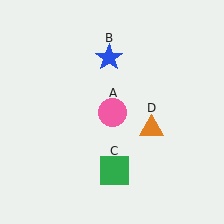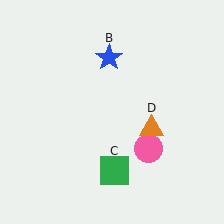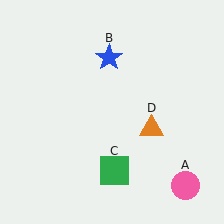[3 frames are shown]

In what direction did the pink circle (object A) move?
The pink circle (object A) moved down and to the right.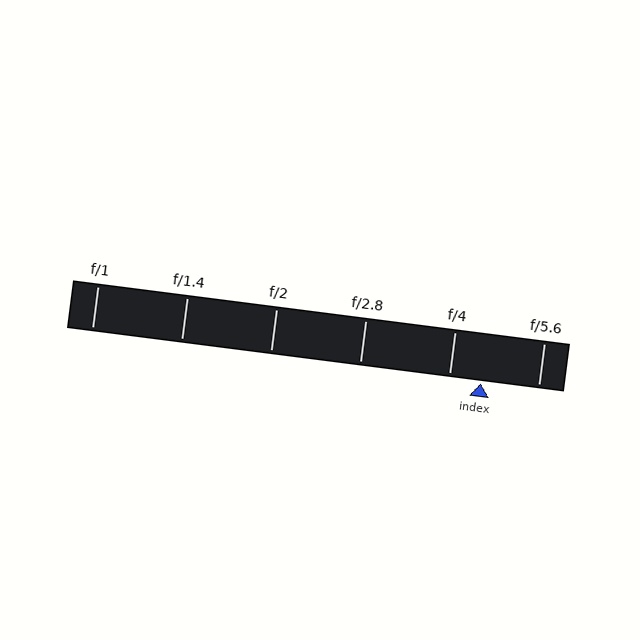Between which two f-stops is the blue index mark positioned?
The index mark is between f/4 and f/5.6.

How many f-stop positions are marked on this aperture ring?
There are 6 f-stop positions marked.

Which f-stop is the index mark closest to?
The index mark is closest to f/4.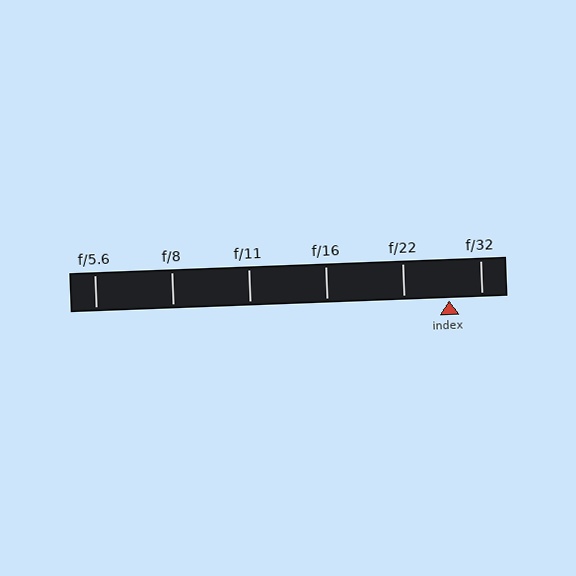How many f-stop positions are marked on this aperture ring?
There are 6 f-stop positions marked.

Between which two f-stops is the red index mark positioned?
The index mark is between f/22 and f/32.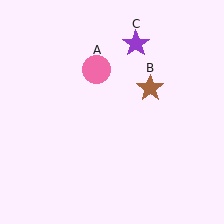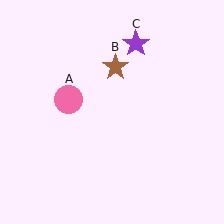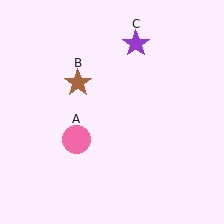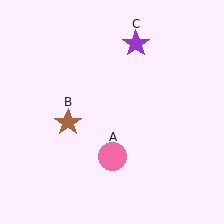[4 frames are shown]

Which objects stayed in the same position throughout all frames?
Purple star (object C) remained stationary.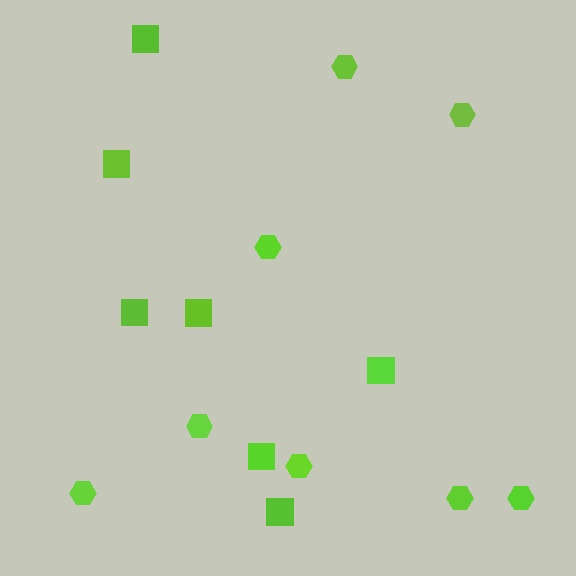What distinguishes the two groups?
There are 2 groups: one group of hexagons (8) and one group of squares (7).